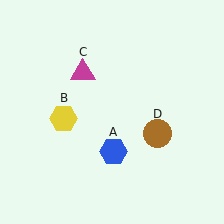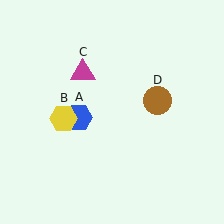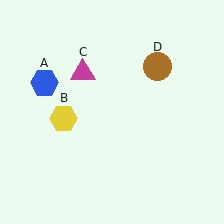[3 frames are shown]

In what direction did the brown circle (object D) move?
The brown circle (object D) moved up.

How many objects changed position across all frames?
2 objects changed position: blue hexagon (object A), brown circle (object D).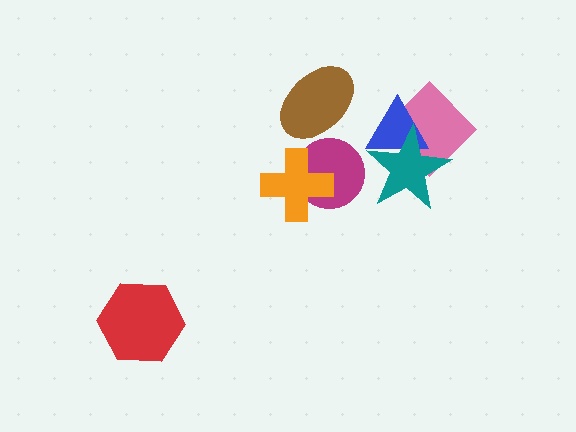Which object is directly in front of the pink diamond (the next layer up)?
The blue triangle is directly in front of the pink diamond.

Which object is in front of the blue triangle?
The teal star is in front of the blue triangle.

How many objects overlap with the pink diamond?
2 objects overlap with the pink diamond.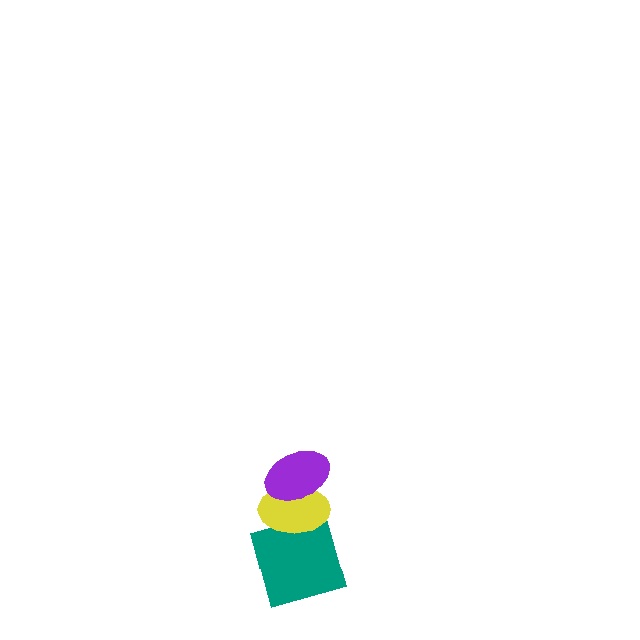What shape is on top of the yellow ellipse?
The purple ellipse is on top of the yellow ellipse.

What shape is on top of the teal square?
The yellow ellipse is on top of the teal square.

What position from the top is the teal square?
The teal square is 3rd from the top.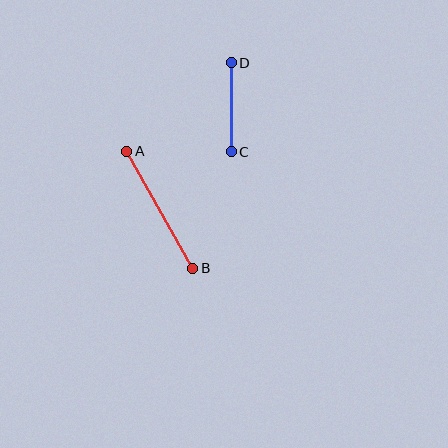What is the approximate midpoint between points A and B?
The midpoint is at approximately (160, 210) pixels.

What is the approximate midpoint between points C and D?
The midpoint is at approximately (231, 107) pixels.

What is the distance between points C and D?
The distance is approximately 89 pixels.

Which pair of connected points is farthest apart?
Points A and B are farthest apart.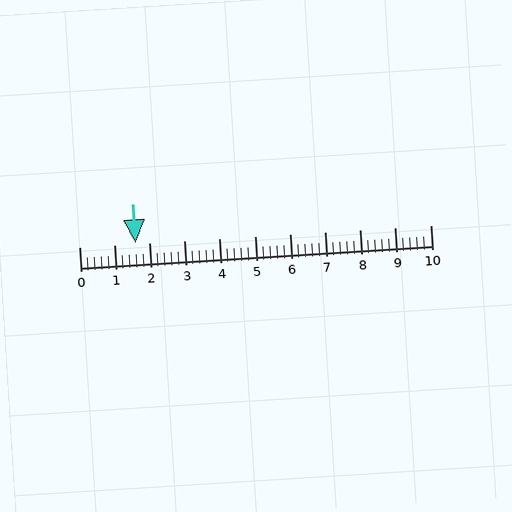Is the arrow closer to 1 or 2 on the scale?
The arrow is closer to 2.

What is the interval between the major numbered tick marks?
The major tick marks are spaced 1 units apart.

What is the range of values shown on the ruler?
The ruler shows values from 0 to 10.